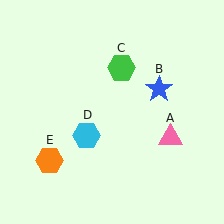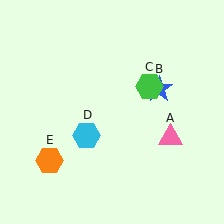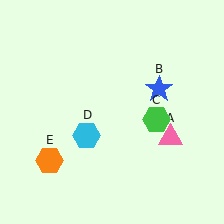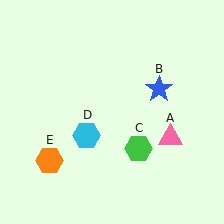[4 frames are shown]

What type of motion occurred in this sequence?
The green hexagon (object C) rotated clockwise around the center of the scene.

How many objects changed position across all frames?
1 object changed position: green hexagon (object C).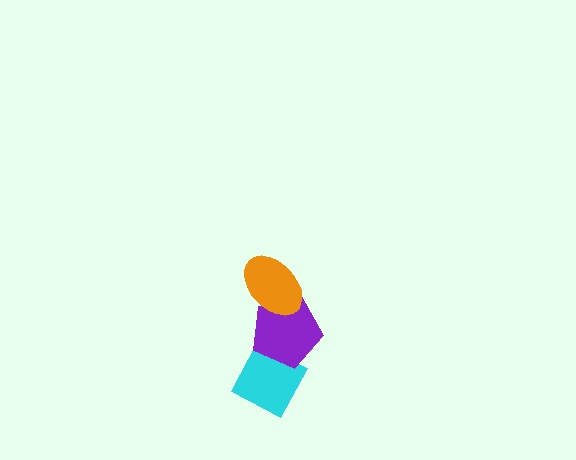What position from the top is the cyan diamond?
The cyan diamond is 3rd from the top.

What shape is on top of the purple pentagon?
The orange ellipse is on top of the purple pentagon.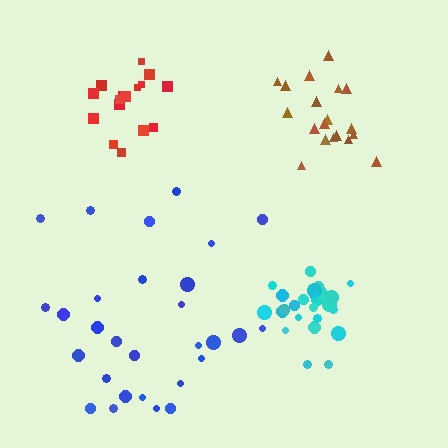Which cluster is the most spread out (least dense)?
Blue.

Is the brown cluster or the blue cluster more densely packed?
Brown.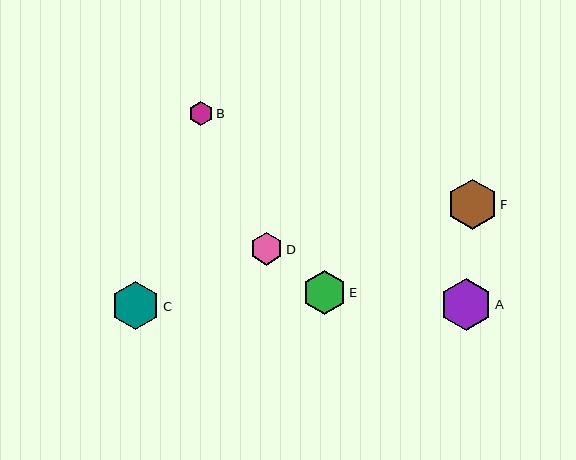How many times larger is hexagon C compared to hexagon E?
Hexagon C is approximately 1.1 times the size of hexagon E.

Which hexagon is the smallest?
Hexagon B is the smallest with a size of approximately 24 pixels.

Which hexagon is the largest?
Hexagon A is the largest with a size of approximately 52 pixels.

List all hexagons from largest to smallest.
From largest to smallest: A, F, C, E, D, B.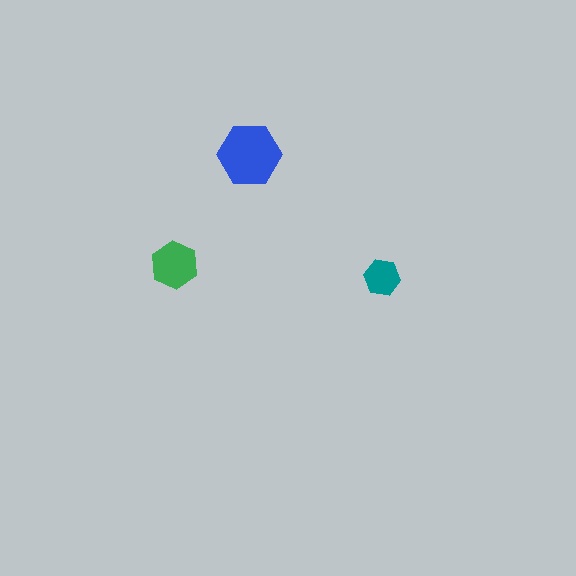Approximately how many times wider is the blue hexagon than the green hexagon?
About 1.5 times wider.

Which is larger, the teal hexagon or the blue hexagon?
The blue one.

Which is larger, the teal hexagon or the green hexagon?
The green one.